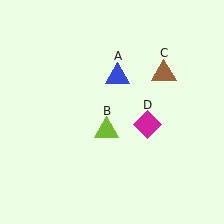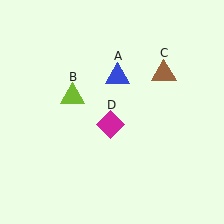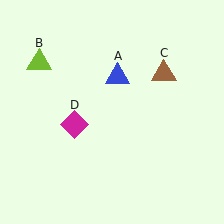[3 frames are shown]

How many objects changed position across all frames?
2 objects changed position: lime triangle (object B), magenta diamond (object D).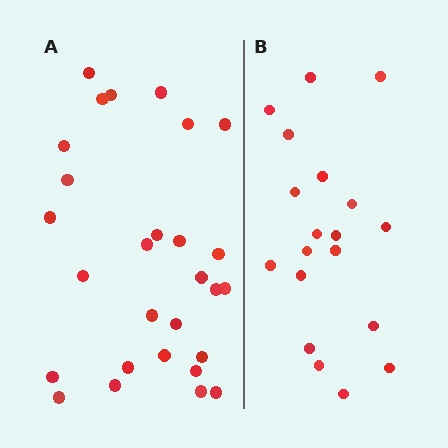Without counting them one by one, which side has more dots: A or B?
Region A (the left region) has more dots.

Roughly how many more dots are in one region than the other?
Region A has roughly 8 or so more dots than region B.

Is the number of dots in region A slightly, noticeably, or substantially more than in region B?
Region A has substantially more. The ratio is roughly 1.5 to 1.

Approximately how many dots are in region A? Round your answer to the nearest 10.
About 30 dots. (The exact count is 28, which rounds to 30.)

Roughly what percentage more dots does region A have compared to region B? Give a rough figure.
About 45% more.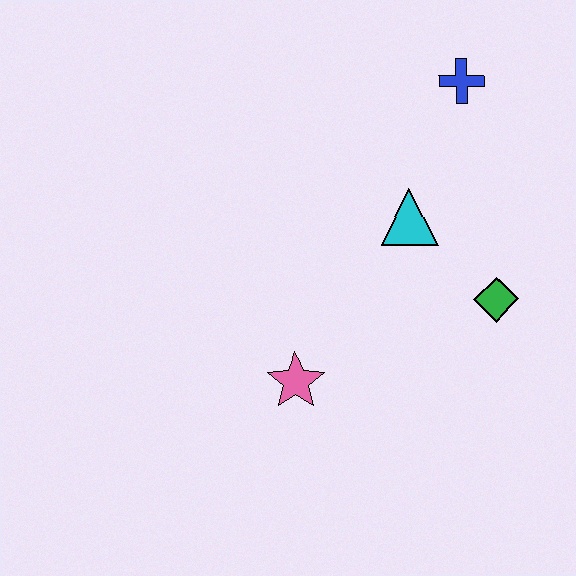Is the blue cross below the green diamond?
No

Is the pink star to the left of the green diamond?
Yes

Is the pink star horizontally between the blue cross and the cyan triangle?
No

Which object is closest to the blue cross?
The cyan triangle is closest to the blue cross.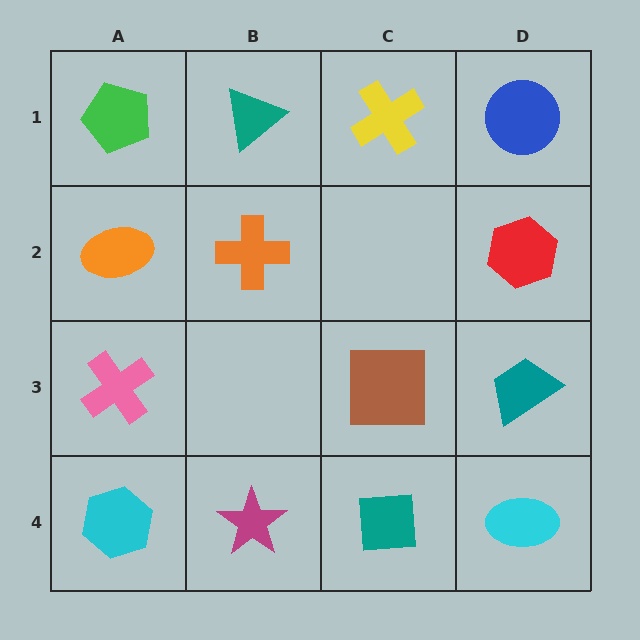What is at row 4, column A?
A cyan hexagon.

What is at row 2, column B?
An orange cross.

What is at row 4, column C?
A teal square.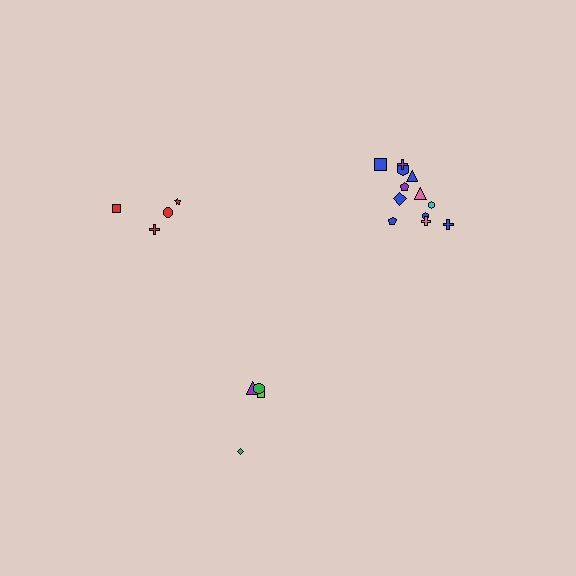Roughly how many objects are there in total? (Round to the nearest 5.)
Roughly 20 objects in total.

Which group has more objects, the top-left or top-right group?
The top-right group.